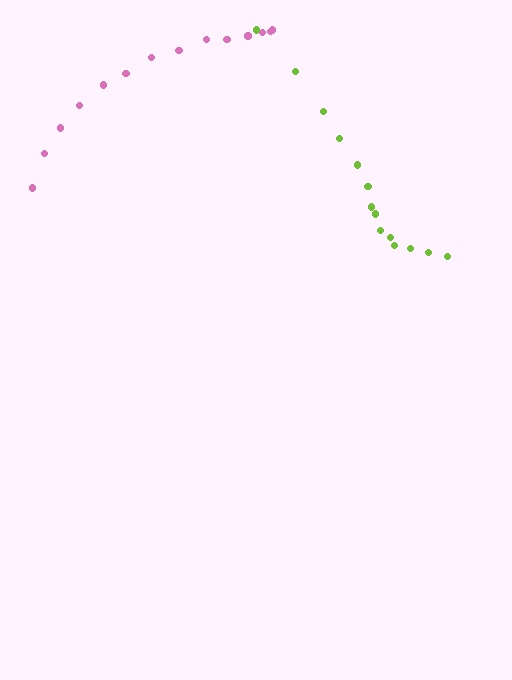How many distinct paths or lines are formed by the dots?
There are 2 distinct paths.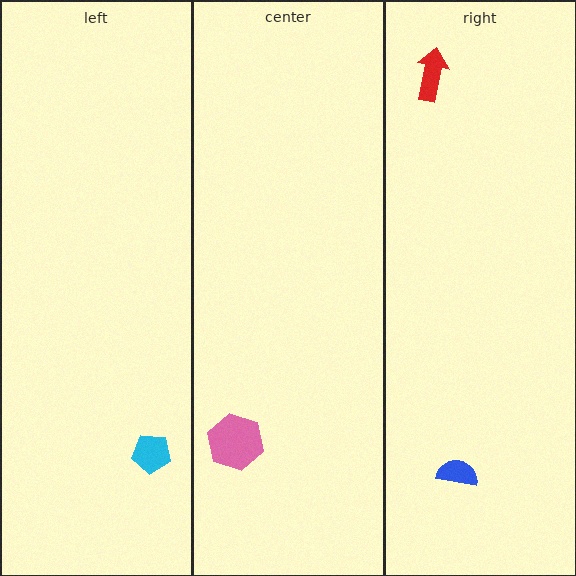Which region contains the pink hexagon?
The center region.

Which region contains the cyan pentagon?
The left region.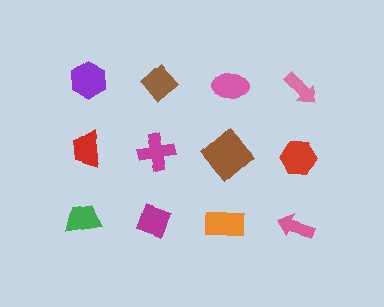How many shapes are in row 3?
4 shapes.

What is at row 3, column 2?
A magenta diamond.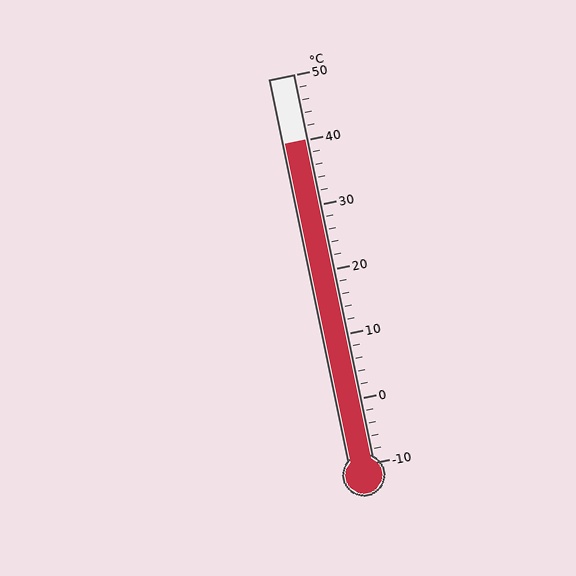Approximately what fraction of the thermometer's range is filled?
The thermometer is filled to approximately 85% of its range.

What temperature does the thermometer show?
The thermometer shows approximately 40°C.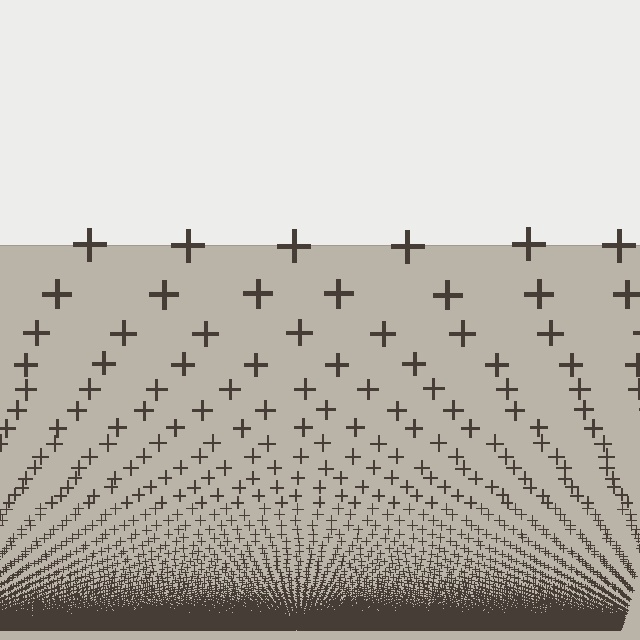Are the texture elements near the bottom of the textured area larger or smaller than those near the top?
Smaller. The gradient is inverted — elements near the bottom are smaller and denser.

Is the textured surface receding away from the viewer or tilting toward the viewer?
The surface appears to tilt toward the viewer. Texture elements get larger and sparser toward the top.